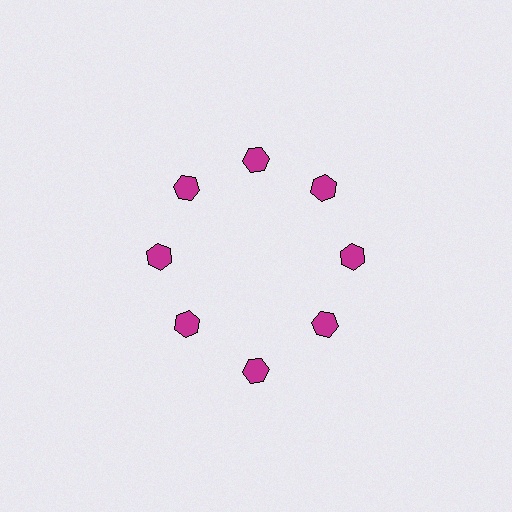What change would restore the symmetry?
The symmetry would be restored by moving it inward, back onto the ring so that all 8 hexagons sit at equal angles and equal distance from the center.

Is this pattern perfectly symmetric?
No. The 8 magenta hexagons are arranged in a ring, but one element near the 6 o'clock position is pushed outward from the center, breaking the 8-fold rotational symmetry.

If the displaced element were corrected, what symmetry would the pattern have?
It would have 8-fold rotational symmetry — the pattern would map onto itself every 45 degrees.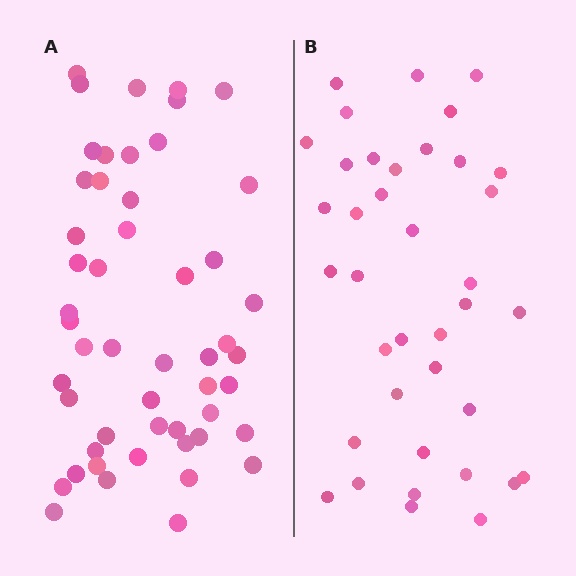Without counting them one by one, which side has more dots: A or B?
Region A (the left region) has more dots.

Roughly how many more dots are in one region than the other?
Region A has approximately 15 more dots than region B.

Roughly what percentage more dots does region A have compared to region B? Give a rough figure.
About 35% more.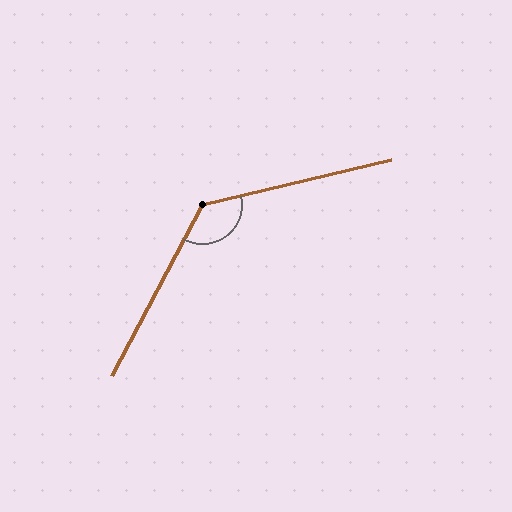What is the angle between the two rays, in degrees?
Approximately 131 degrees.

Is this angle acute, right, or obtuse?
It is obtuse.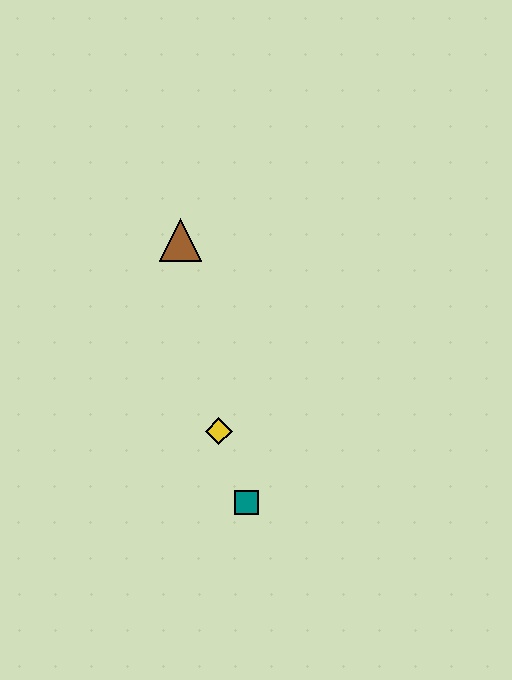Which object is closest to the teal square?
The yellow diamond is closest to the teal square.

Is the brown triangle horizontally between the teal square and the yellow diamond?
No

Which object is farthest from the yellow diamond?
The brown triangle is farthest from the yellow diamond.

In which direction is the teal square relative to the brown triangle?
The teal square is below the brown triangle.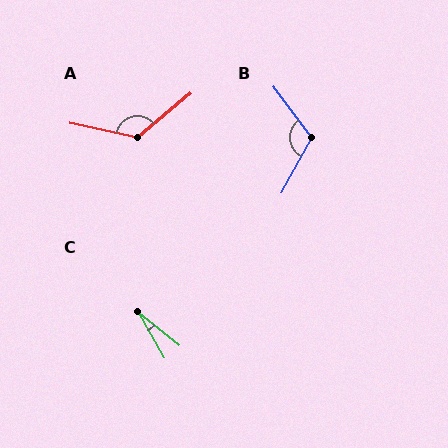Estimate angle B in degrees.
Approximately 115 degrees.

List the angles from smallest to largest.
C (22°), B (115°), A (128°).